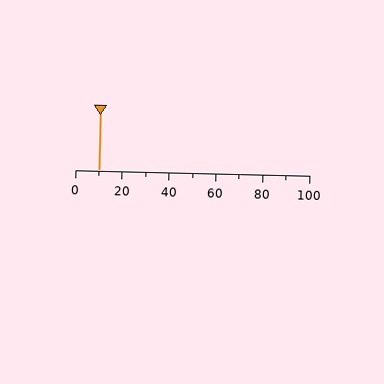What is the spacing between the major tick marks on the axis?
The major ticks are spaced 20 apart.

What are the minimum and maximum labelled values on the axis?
The axis runs from 0 to 100.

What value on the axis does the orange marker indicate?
The marker indicates approximately 10.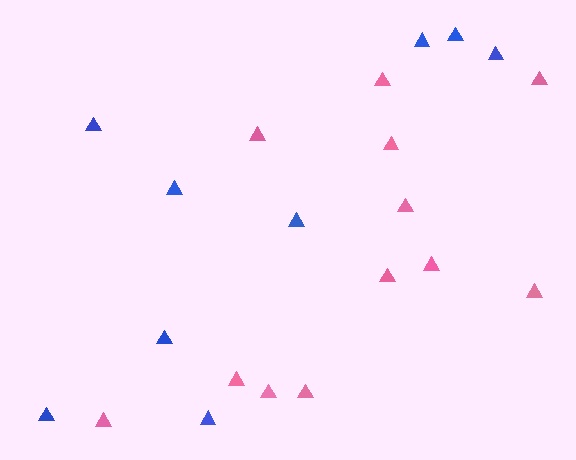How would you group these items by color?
There are 2 groups: one group of blue triangles (9) and one group of pink triangles (12).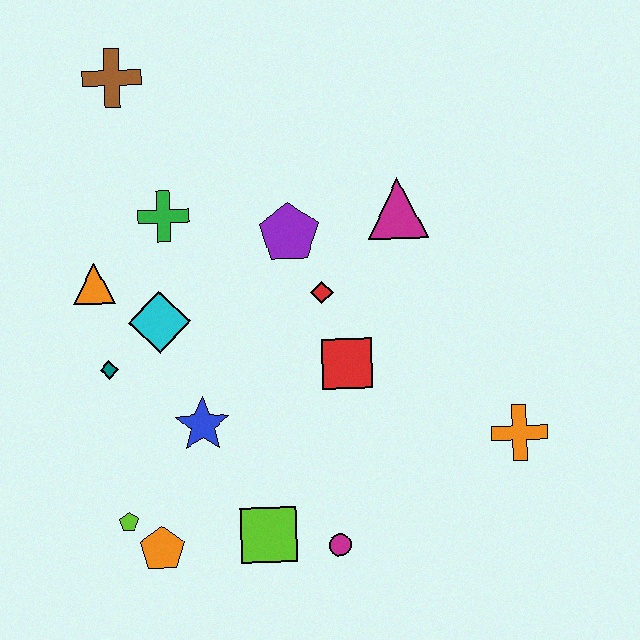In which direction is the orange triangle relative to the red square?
The orange triangle is to the left of the red square.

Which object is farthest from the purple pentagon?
The orange pentagon is farthest from the purple pentagon.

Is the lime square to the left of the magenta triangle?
Yes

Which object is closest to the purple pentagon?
The red diamond is closest to the purple pentagon.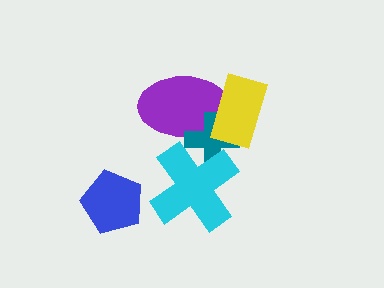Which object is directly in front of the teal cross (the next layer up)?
The yellow rectangle is directly in front of the teal cross.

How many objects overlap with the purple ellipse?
3 objects overlap with the purple ellipse.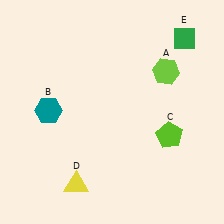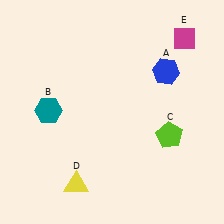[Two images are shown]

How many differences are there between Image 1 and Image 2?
There are 2 differences between the two images.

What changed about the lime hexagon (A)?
In Image 1, A is lime. In Image 2, it changed to blue.